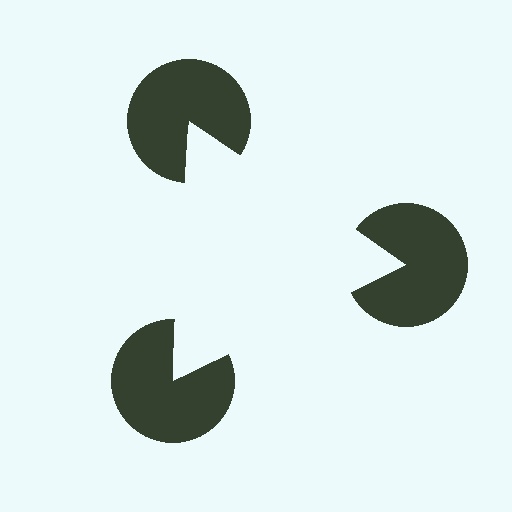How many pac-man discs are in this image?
There are 3 — one at each vertex of the illusory triangle.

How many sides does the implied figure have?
3 sides.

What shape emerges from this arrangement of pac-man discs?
An illusory triangle — its edges are inferred from the aligned wedge cuts in the pac-man discs, not physically drawn.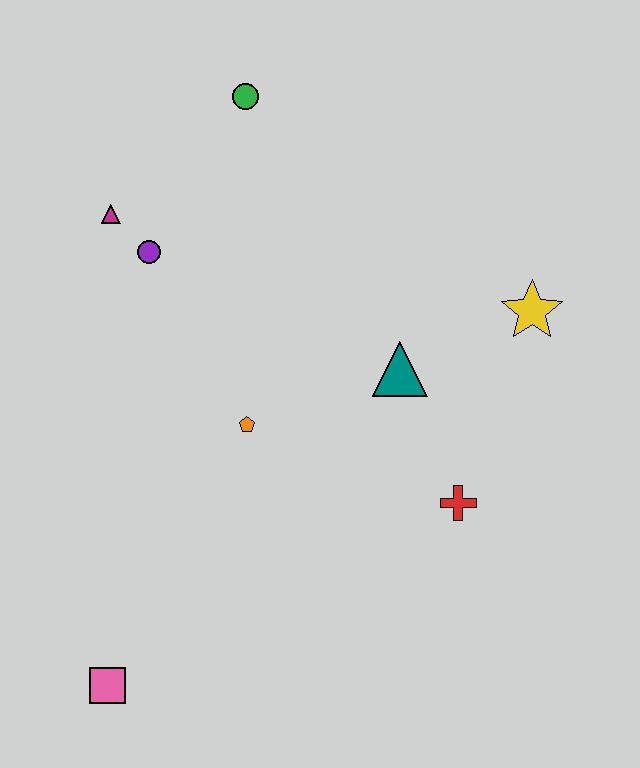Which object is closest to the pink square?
The orange pentagon is closest to the pink square.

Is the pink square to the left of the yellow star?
Yes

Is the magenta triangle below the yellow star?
No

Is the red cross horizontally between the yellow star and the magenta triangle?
Yes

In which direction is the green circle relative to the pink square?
The green circle is above the pink square.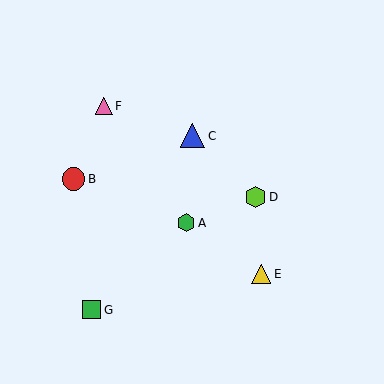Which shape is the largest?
The blue triangle (labeled C) is the largest.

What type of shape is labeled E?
Shape E is a yellow triangle.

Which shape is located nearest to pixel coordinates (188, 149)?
The blue triangle (labeled C) at (193, 136) is nearest to that location.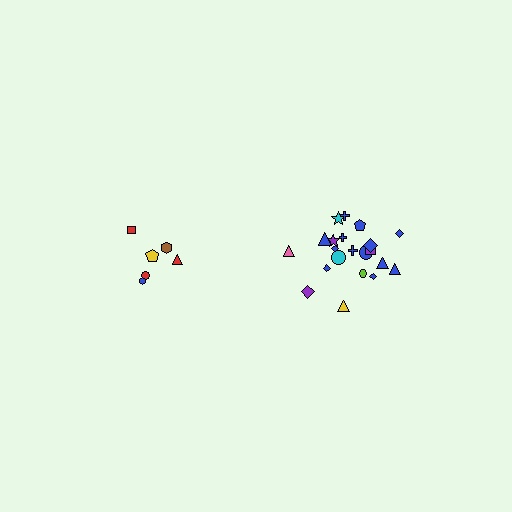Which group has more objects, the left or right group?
The right group.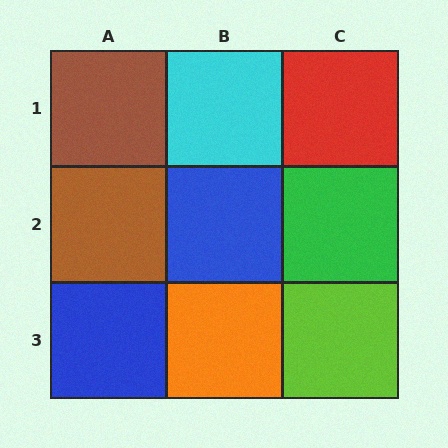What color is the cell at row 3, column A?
Blue.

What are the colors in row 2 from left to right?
Brown, blue, green.